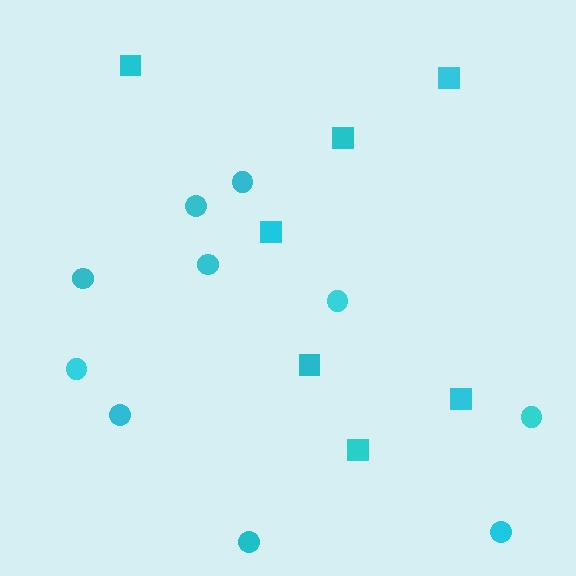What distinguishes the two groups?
There are 2 groups: one group of circles (10) and one group of squares (7).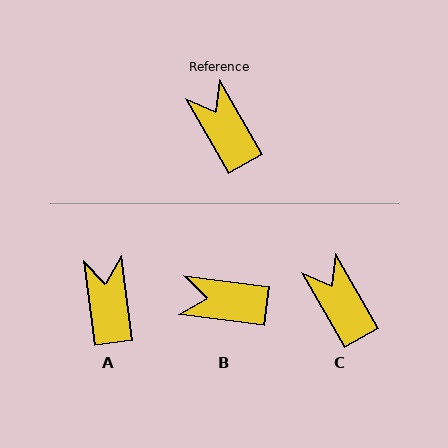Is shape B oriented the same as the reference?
No, it is off by about 53 degrees.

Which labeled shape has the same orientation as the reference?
C.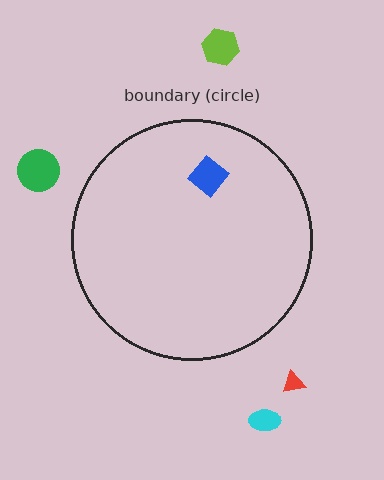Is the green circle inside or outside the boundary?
Outside.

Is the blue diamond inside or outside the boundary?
Inside.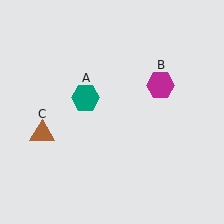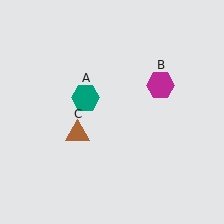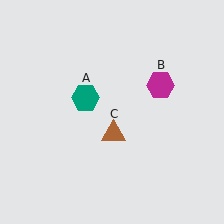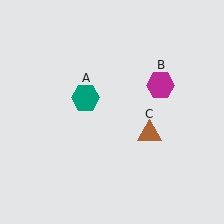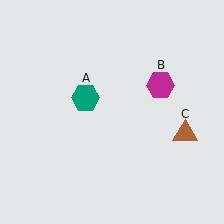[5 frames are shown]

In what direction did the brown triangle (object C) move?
The brown triangle (object C) moved right.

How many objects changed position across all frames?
1 object changed position: brown triangle (object C).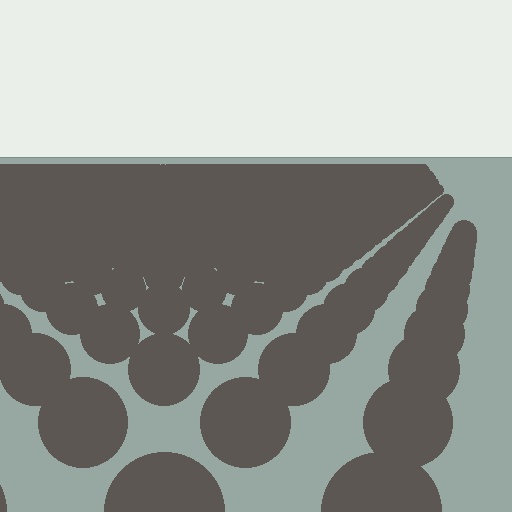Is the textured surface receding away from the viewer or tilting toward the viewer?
The surface is receding away from the viewer. Texture elements get smaller and denser toward the top.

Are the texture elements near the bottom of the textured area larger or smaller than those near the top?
Larger. Near the bottom, elements are closer to the viewer and appear at a bigger on-screen size.